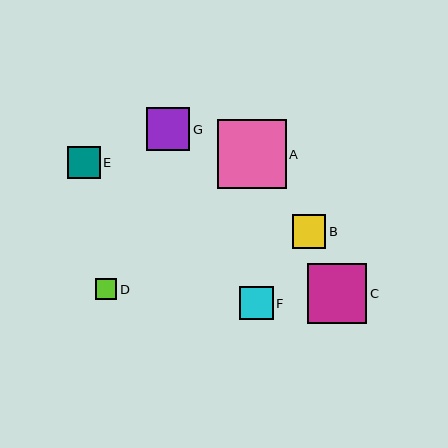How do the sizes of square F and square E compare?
Square F and square E are approximately the same size.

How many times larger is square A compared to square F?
Square A is approximately 2.1 times the size of square F.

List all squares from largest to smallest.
From largest to smallest: A, C, G, B, F, E, D.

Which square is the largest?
Square A is the largest with a size of approximately 69 pixels.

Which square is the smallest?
Square D is the smallest with a size of approximately 21 pixels.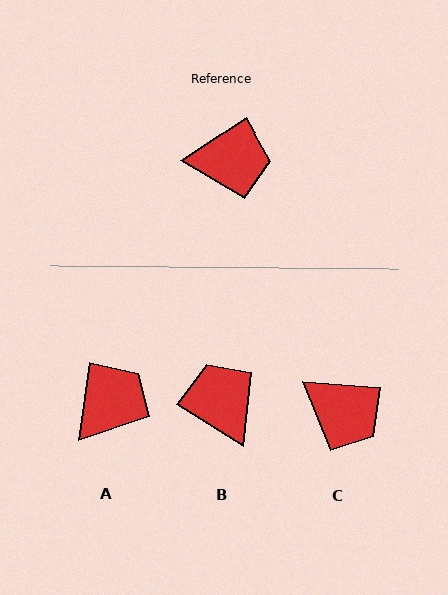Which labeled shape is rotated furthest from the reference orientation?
B, about 114 degrees away.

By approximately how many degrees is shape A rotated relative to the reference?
Approximately 49 degrees counter-clockwise.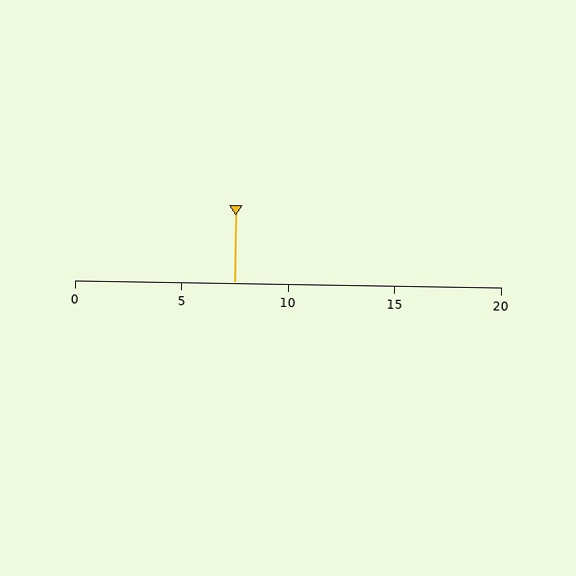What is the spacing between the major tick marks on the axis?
The major ticks are spaced 5 apart.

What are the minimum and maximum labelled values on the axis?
The axis runs from 0 to 20.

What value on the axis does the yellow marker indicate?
The marker indicates approximately 7.5.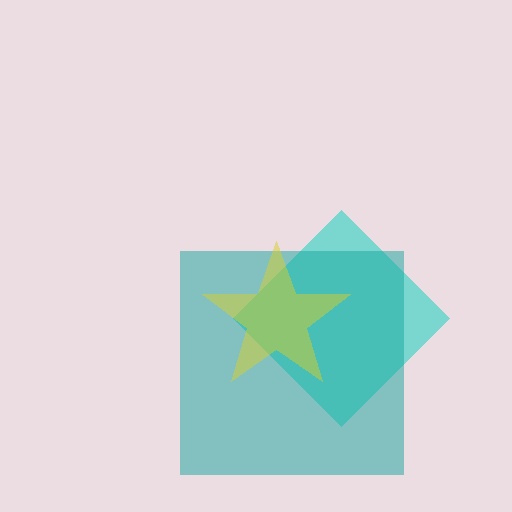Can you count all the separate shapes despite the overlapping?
Yes, there are 3 separate shapes.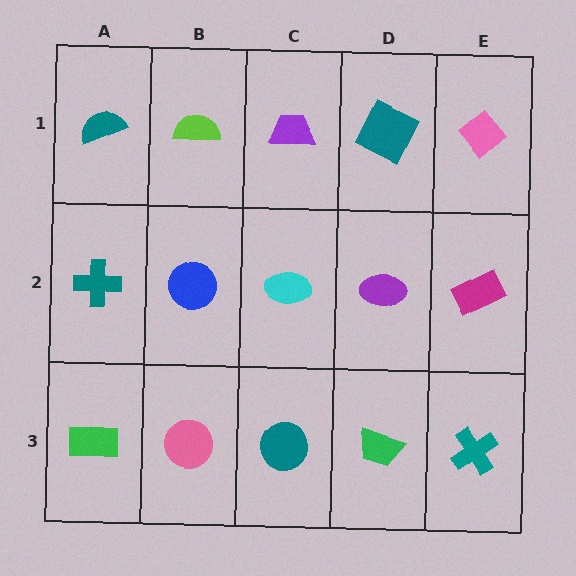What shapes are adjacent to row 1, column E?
A magenta rectangle (row 2, column E), a teal square (row 1, column D).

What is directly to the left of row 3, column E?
A green trapezoid.